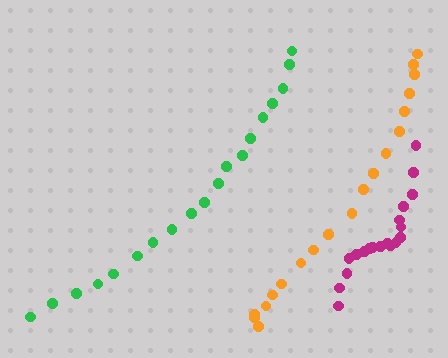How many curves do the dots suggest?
There are 3 distinct paths.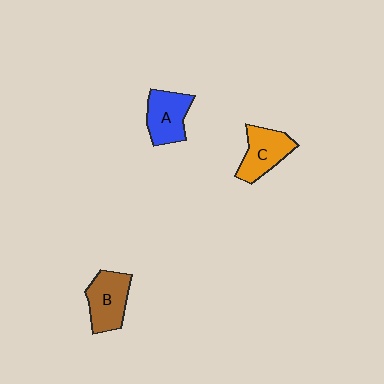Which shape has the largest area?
Shape B (brown).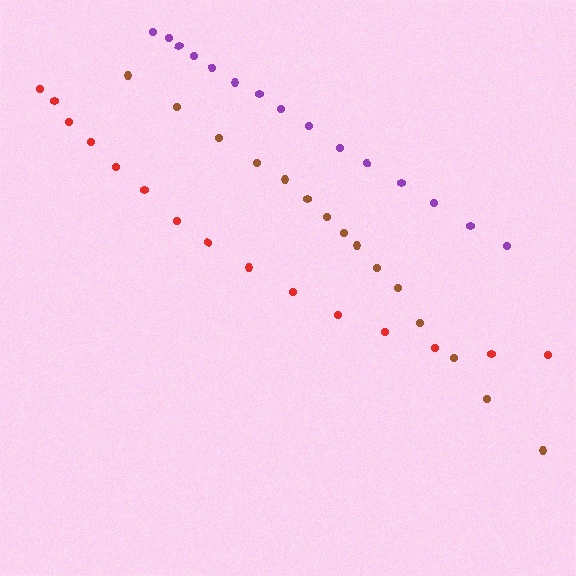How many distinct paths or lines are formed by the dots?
There are 3 distinct paths.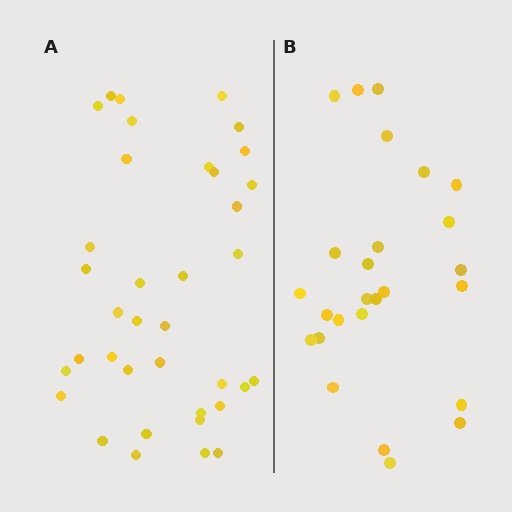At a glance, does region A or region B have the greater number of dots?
Region A (the left region) has more dots.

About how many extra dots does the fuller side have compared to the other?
Region A has roughly 12 or so more dots than region B.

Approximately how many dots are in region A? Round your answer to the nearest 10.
About 40 dots. (The exact count is 37, which rounds to 40.)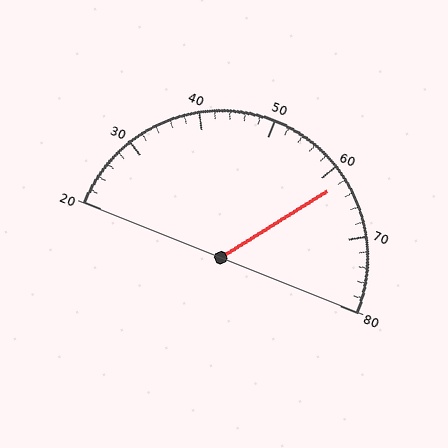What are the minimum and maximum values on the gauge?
The gauge ranges from 20 to 80.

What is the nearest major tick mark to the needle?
The nearest major tick mark is 60.